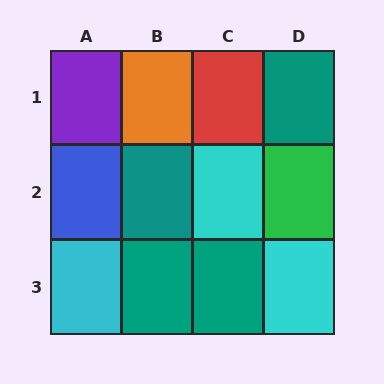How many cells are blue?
1 cell is blue.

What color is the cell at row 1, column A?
Purple.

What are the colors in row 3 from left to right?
Cyan, teal, teal, cyan.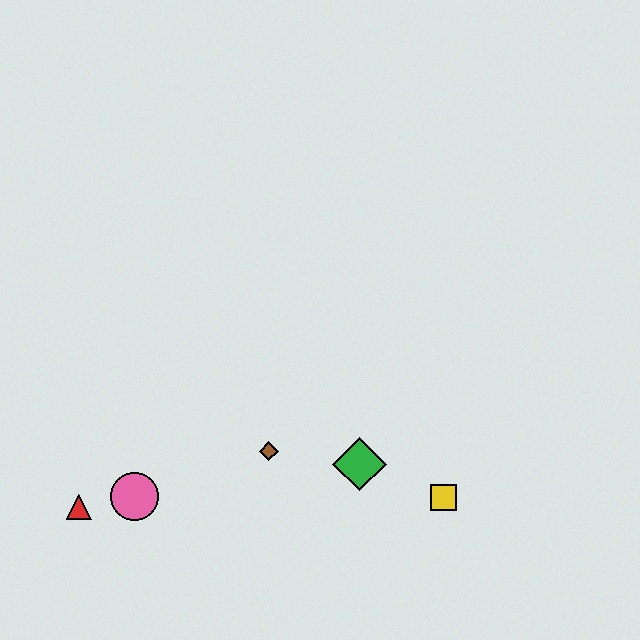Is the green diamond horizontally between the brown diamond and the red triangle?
No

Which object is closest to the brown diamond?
The green diamond is closest to the brown diamond.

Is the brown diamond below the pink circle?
No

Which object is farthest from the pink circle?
The yellow square is farthest from the pink circle.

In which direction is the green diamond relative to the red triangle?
The green diamond is to the right of the red triangle.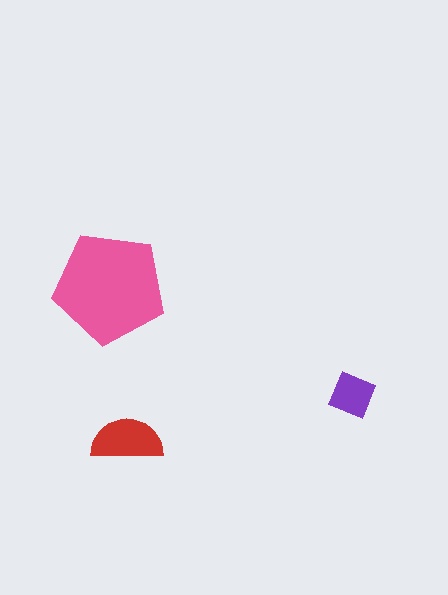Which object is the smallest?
The purple diamond.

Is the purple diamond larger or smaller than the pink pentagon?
Smaller.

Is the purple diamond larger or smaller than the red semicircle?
Smaller.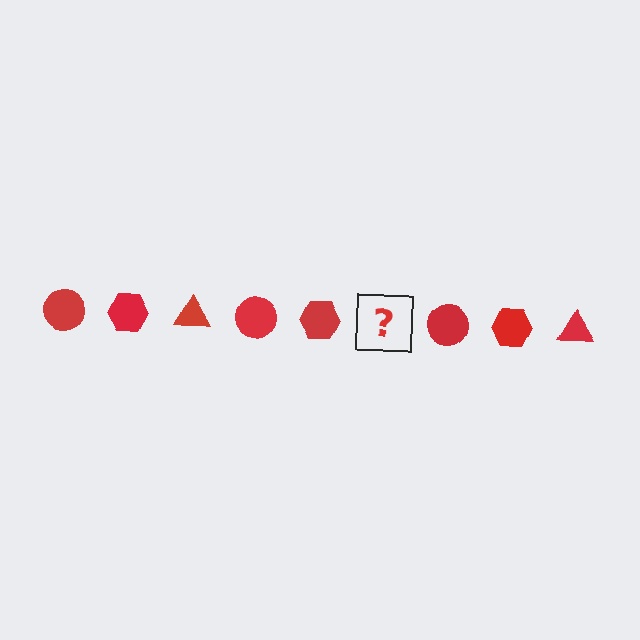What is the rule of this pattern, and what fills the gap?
The rule is that the pattern cycles through circle, hexagon, triangle shapes in red. The gap should be filled with a red triangle.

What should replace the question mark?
The question mark should be replaced with a red triangle.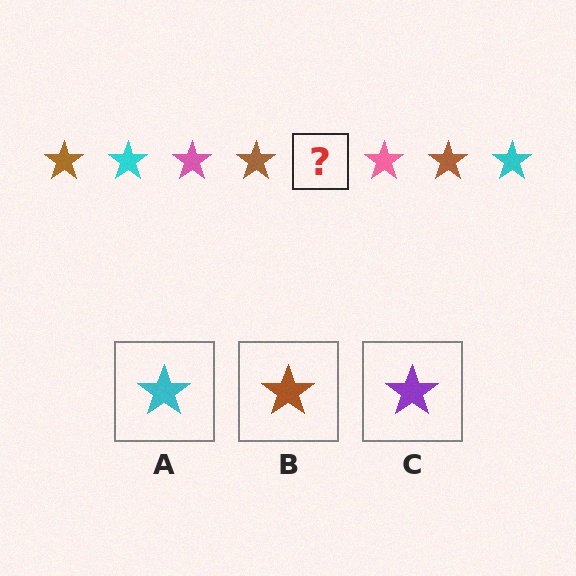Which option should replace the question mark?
Option A.